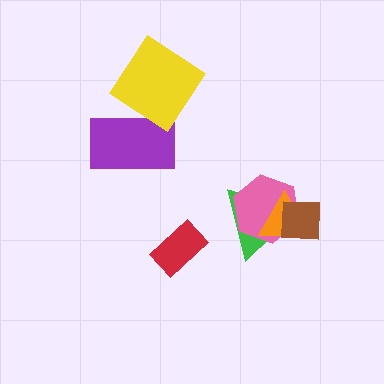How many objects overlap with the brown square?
3 objects overlap with the brown square.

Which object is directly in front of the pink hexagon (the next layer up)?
The orange triangle is directly in front of the pink hexagon.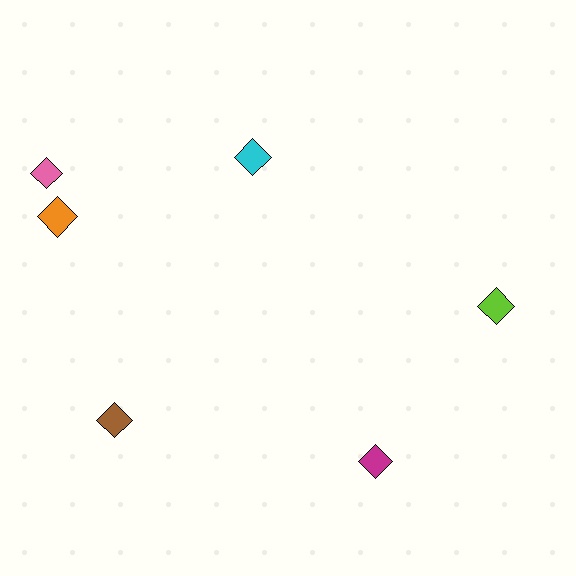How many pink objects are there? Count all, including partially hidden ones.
There is 1 pink object.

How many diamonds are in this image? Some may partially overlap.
There are 6 diamonds.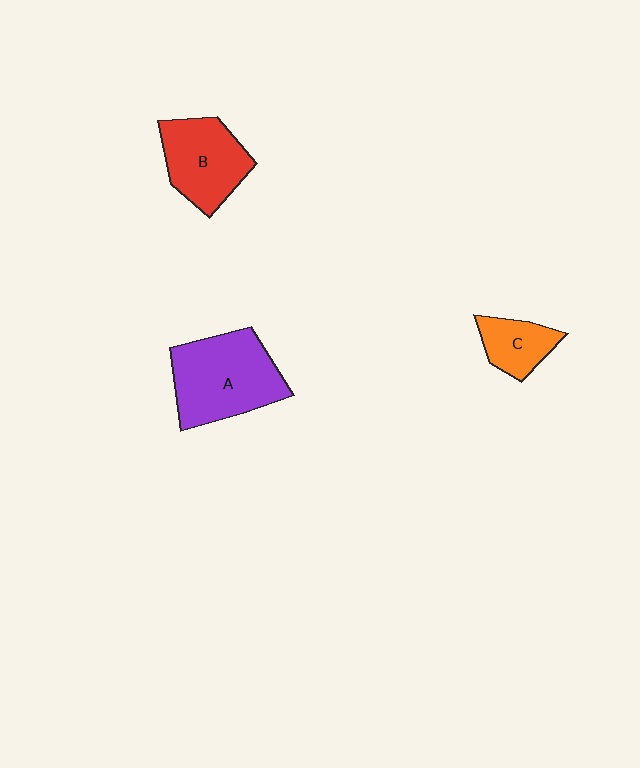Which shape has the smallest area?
Shape C (orange).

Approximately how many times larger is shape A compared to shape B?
Approximately 1.3 times.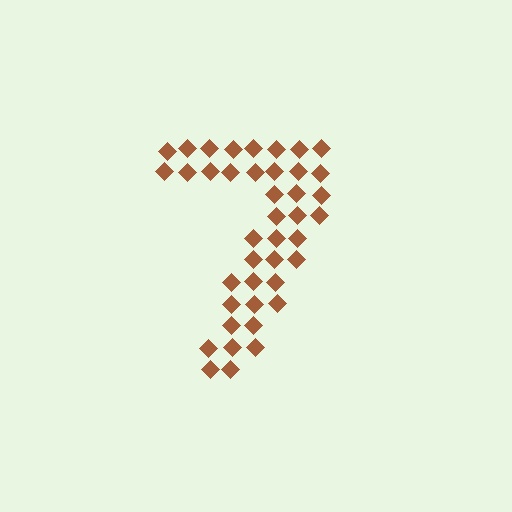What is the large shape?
The large shape is the digit 7.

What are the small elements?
The small elements are diamonds.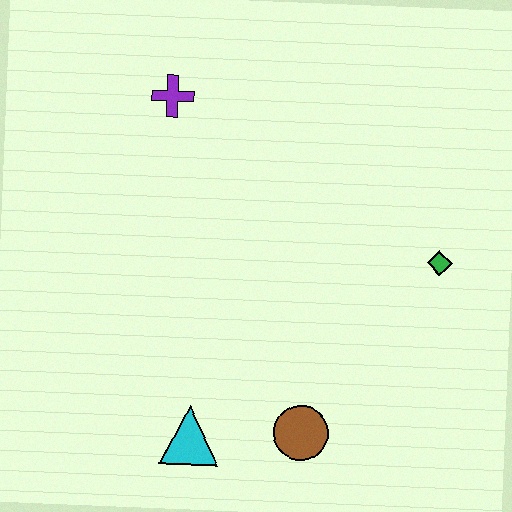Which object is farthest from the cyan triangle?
The purple cross is farthest from the cyan triangle.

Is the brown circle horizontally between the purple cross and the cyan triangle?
No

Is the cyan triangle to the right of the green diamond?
No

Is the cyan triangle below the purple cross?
Yes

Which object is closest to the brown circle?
The cyan triangle is closest to the brown circle.